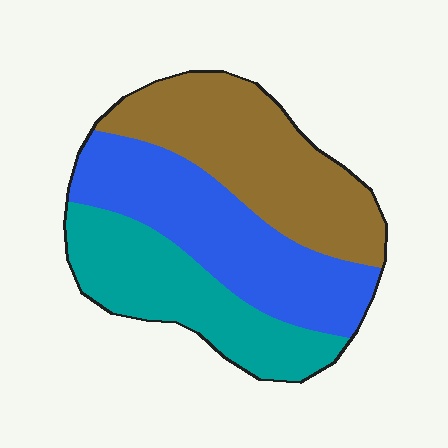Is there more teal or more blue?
Blue.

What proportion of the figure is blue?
Blue takes up about three eighths (3/8) of the figure.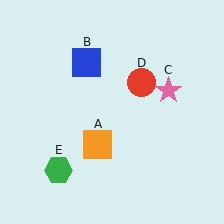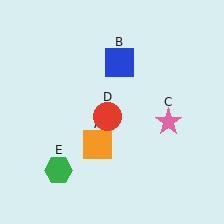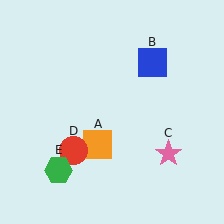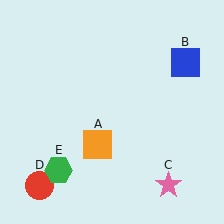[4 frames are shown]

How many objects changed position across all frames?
3 objects changed position: blue square (object B), pink star (object C), red circle (object D).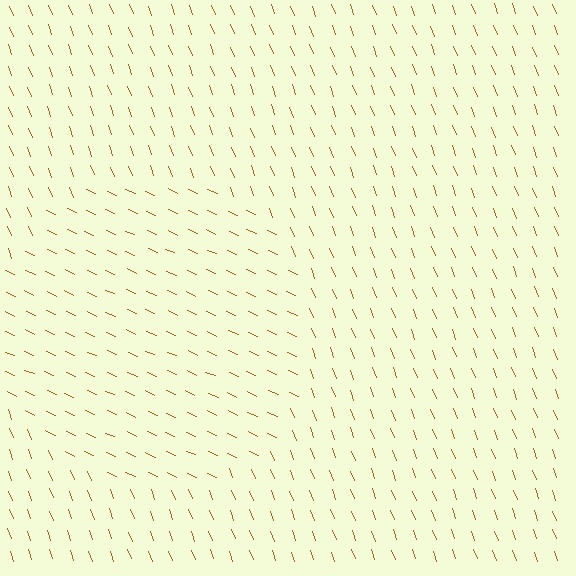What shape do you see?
I see a circle.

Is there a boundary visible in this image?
Yes, there is a texture boundary formed by a change in line orientation.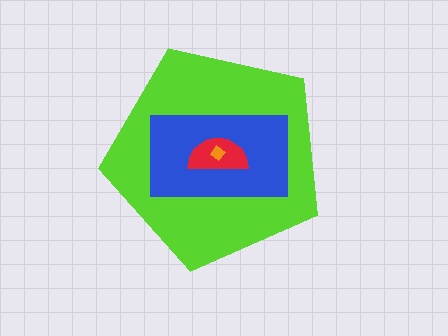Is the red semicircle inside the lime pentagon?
Yes.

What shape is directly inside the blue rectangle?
The red semicircle.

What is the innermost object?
The orange diamond.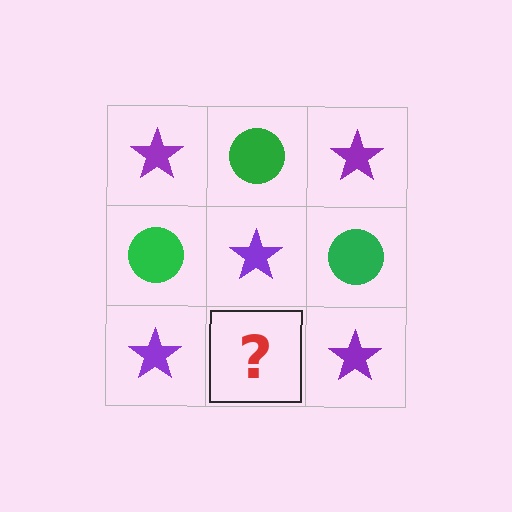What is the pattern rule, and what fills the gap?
The rule is that it alternates purple star and green circle in a checkerboard pattern. The gap should be filled with a green circle.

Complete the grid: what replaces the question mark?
The question mark should be replaced with a green circle.